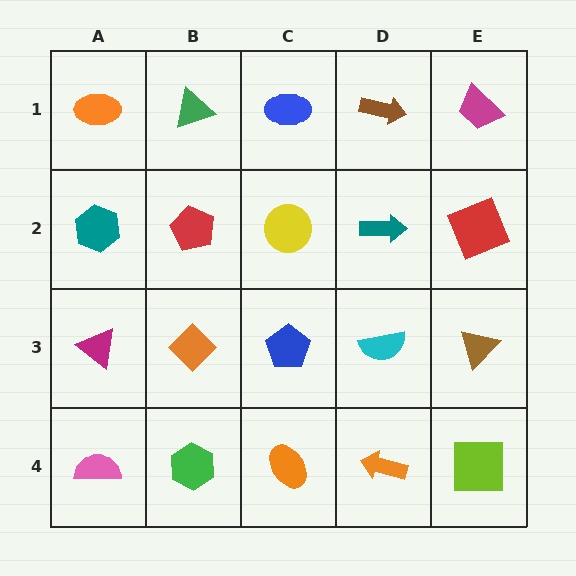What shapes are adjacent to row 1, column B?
A red pentagon (row 2, column B), an orange ellipse (row 1, column A), a blue ellipse (row 1, column C).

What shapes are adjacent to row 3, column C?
A yellow circle (row 2, column C), an orange ellipse (row 4, column C), an orange diamond (row 3, column B), a cyan semicircle (row 3, column D).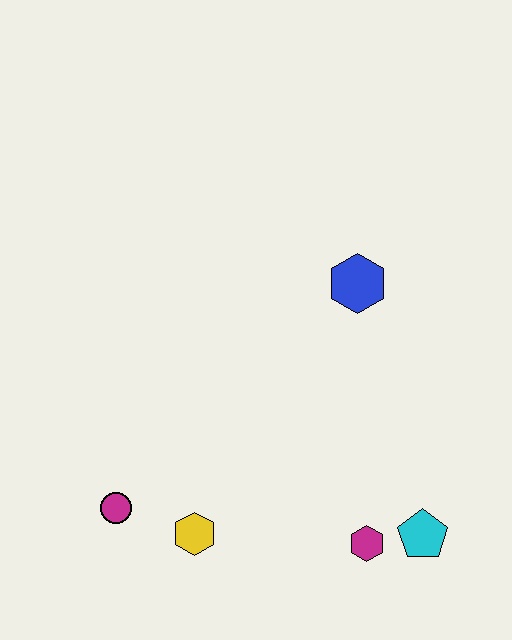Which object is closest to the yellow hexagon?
The magenta circle is closest to the yellow hexagon.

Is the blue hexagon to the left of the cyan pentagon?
Yes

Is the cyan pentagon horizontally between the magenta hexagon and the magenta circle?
No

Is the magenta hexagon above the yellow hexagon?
No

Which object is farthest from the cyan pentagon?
The magenta circle is farthest from the cyan pentagon.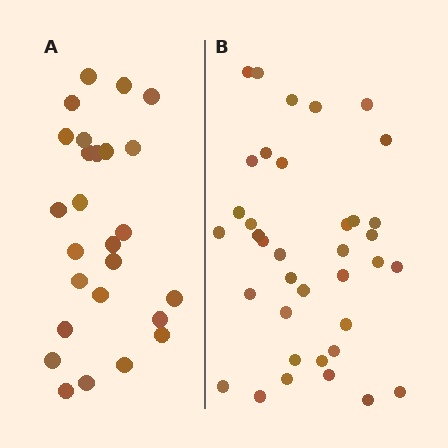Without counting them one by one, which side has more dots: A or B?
Region B (the right region) has more dots.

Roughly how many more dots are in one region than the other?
Region B has roughly 12 or so more dots than region A.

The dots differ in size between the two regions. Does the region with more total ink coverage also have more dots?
No. Region A has more total ink coverage because its dots are larger, but region B actually contains more individual dots. Total area can be misleading — the number of items is what matters here.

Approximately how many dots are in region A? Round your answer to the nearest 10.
About 30 dots. (The exact count is 26, which rounds to 30.)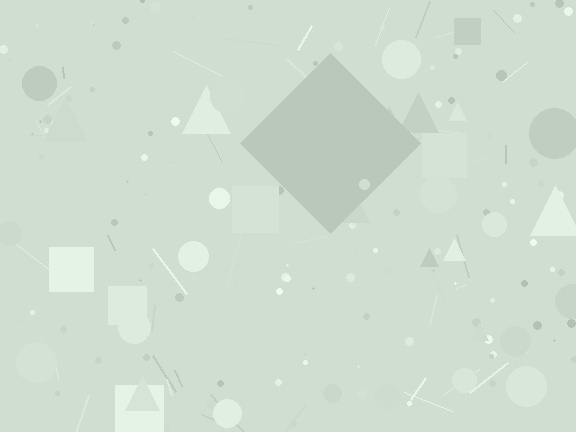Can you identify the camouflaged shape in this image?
The camouflaged shape is a diamond.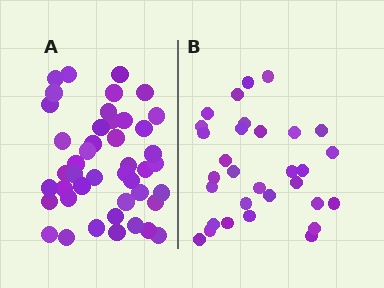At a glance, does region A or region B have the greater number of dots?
Region A (the left region) has more dots.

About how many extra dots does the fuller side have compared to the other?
Region A has approximately 15 more dots than region B.